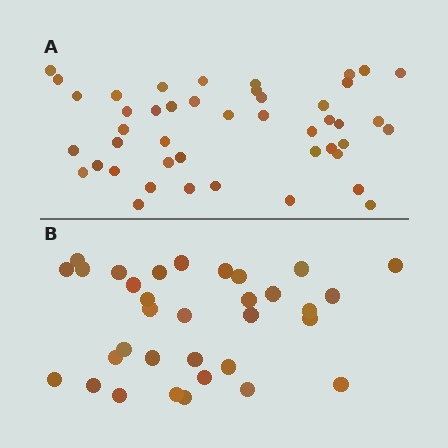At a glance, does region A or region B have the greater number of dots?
Region A (the top region) has more dots.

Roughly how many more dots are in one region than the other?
Region A has roughly 12 or so more dots than region B.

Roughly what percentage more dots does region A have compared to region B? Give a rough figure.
About 35% more.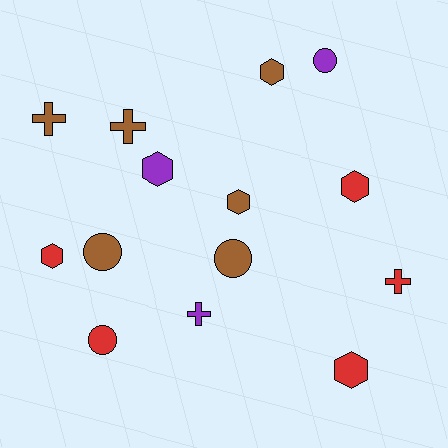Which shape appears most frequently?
Hexagon, with 6 objects.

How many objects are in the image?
There are 14 objects.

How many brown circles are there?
There are 2 brown circles.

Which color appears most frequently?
Brown, with 6 objects.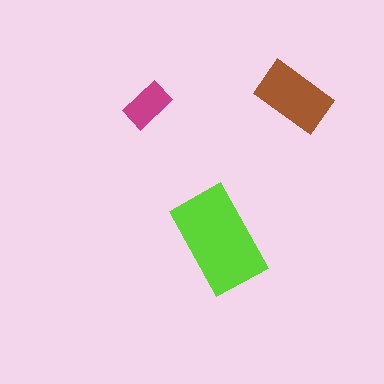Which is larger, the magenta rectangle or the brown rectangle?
The brown one.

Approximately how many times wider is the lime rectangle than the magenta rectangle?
About 2 times wider.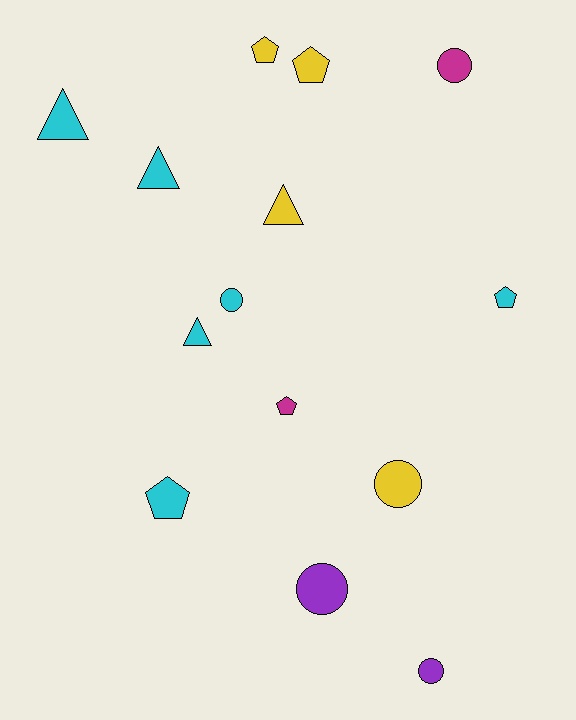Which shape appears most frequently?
Circle, with 5 objects.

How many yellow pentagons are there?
There are 2 yellow pentagons.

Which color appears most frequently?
Cyan, with 6 objects.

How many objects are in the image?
There are 14 objects.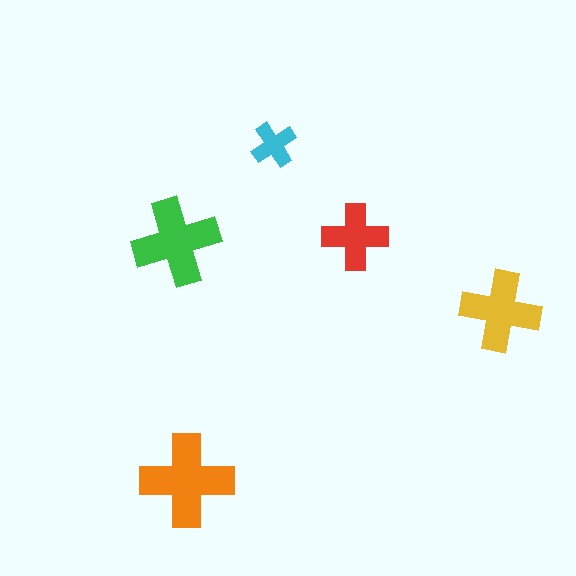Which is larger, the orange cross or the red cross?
The orange one.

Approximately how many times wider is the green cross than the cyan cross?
About 2 times wider.